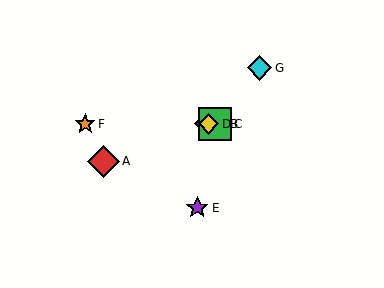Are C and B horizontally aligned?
Yes, both are at y≈124.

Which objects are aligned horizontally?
Objects B, C, D, F are aligned horizontally.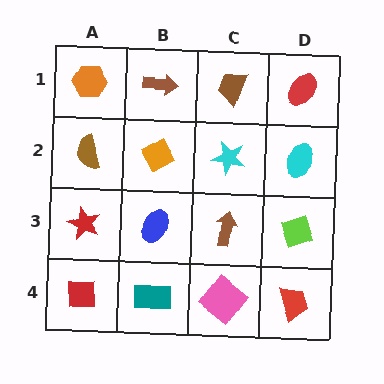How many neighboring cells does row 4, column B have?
3.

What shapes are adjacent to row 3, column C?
A cyan star (row 2, column C), a pink diamond (row 4, column C), a blue ellipse (row 3, column B), a lime diamond (row 3, column D).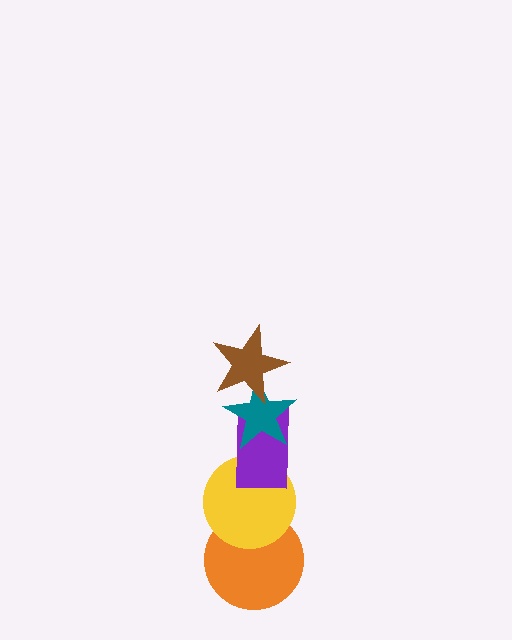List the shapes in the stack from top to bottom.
From top to bottom: the brown star, the teal star, the purple rectangle, the yellow circle, the orange circle.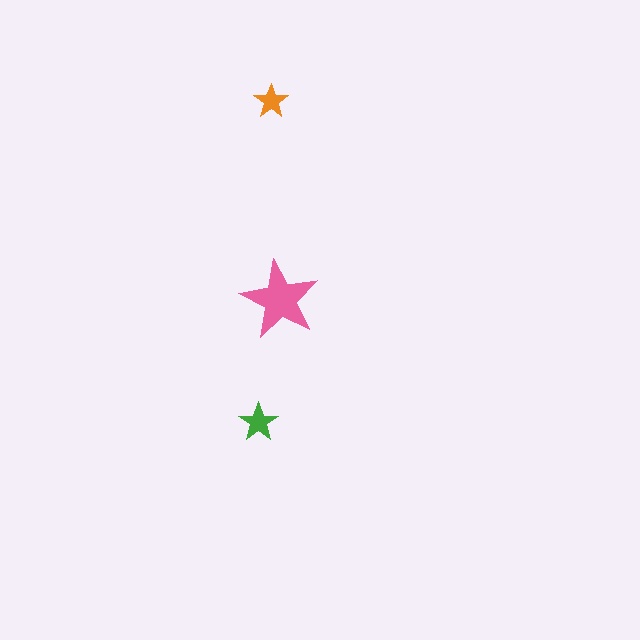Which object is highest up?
The orange star is topmost.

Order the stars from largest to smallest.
the pink one, the green one, the orange one.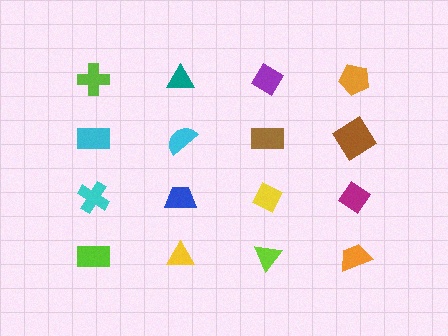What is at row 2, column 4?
A brown diamond.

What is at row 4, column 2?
A yellow triangle.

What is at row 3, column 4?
A magenta diamond.